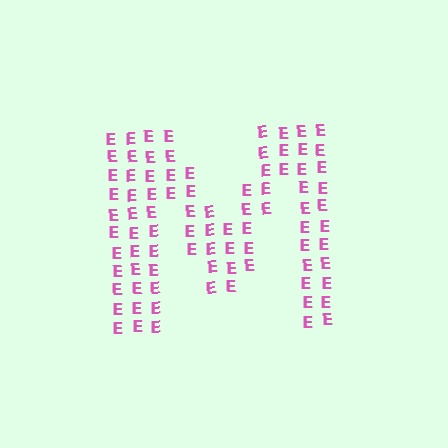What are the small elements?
The small elements are letter E's.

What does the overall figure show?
The overall figure shows the letter M.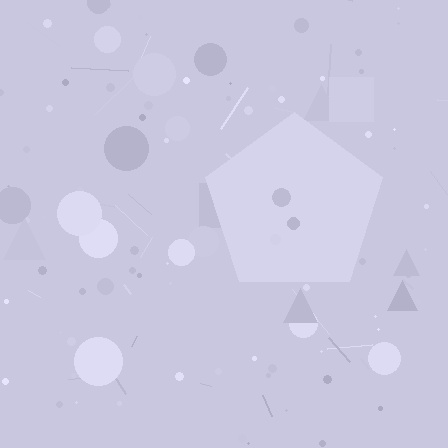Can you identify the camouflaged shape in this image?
The camouflaged shape is a pentagon.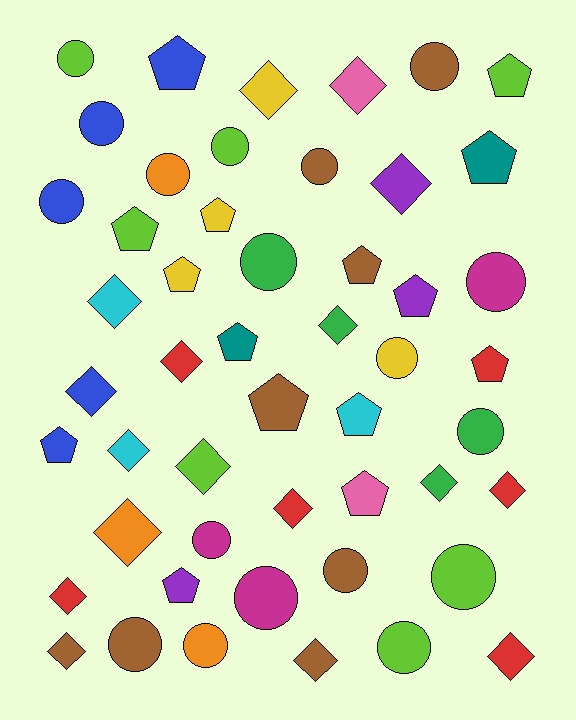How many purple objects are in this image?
There are 3 purple objects.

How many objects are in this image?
There are 50 objects.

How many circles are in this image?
There are 18 circles.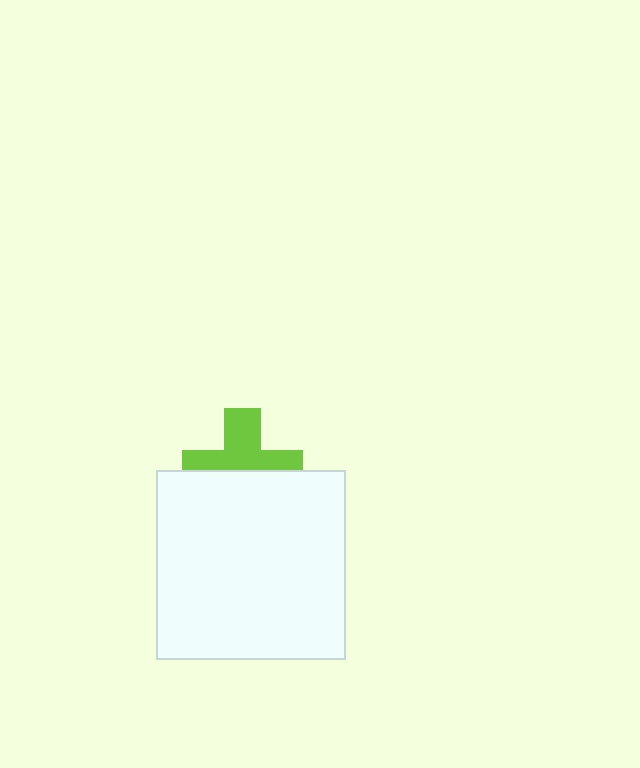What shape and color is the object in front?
The object in front is a white square.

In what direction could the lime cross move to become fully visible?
The lime cross could move up. That would shift it out from behind the white square entirely.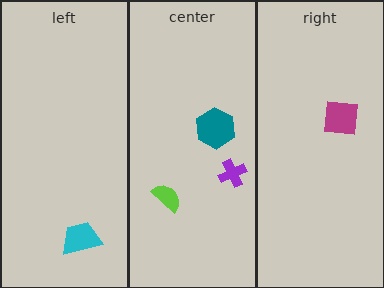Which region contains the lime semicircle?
The center region.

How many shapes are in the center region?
3.